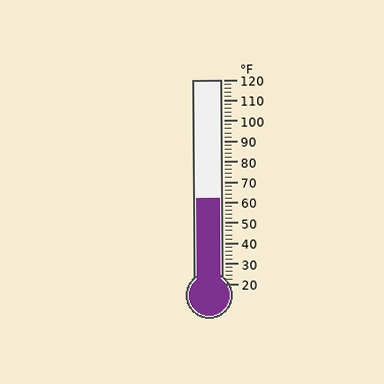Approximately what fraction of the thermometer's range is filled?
The thermometer is filled to approximately 40% of its range.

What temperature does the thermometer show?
The thermometer shows approximately 62°F.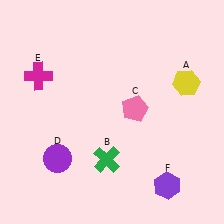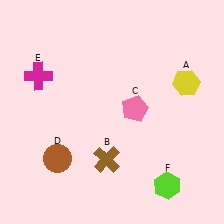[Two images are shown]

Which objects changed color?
B changed from green to brown. D changed from purple to brown. F changed from purple to lime.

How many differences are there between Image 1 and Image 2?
There are 3 differences between the two images.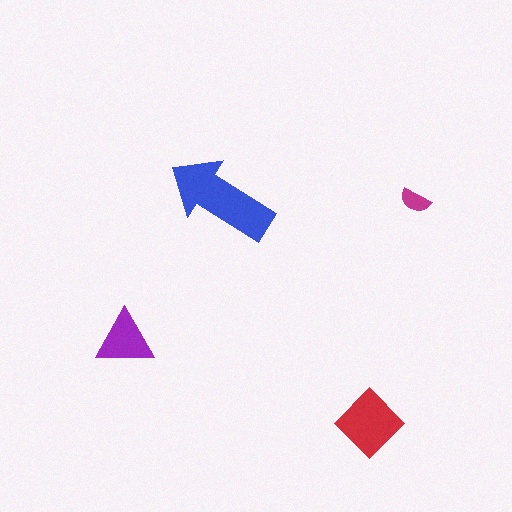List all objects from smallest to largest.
The magenta semicircle, the purple triangle, the red diamond, the blue arrow.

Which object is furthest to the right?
The magenta semicircle is rightmost.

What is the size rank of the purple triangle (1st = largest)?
3rd.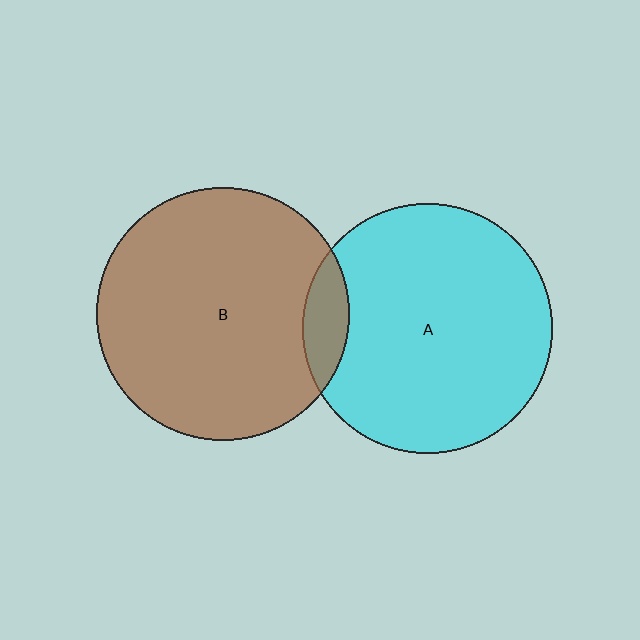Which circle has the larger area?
Circle B (brown).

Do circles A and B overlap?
Yes.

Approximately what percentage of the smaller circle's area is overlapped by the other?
Approximately 10%.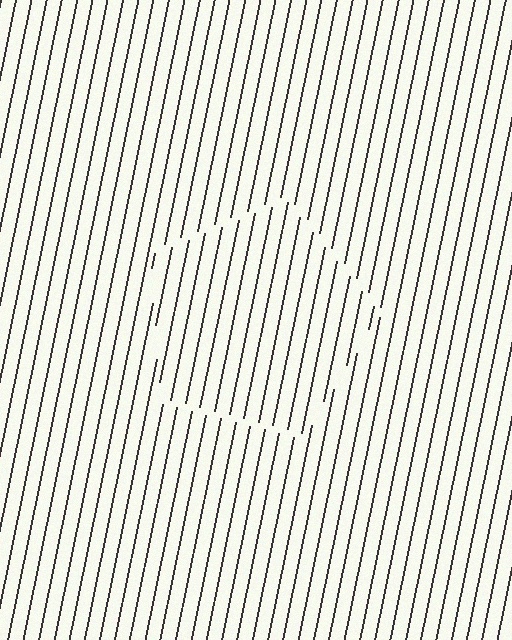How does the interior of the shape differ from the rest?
The interior of the shape contains the same grating, shifted by half a period — the contour is defined by the phase discontinuity where line-ends from the inner and outer gratings abut.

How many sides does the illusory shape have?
5 sides — the line-ends trace a pentagon.